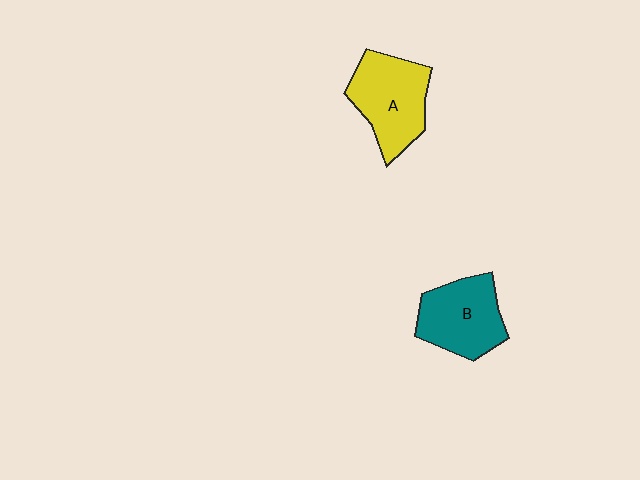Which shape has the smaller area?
Shape B (teal).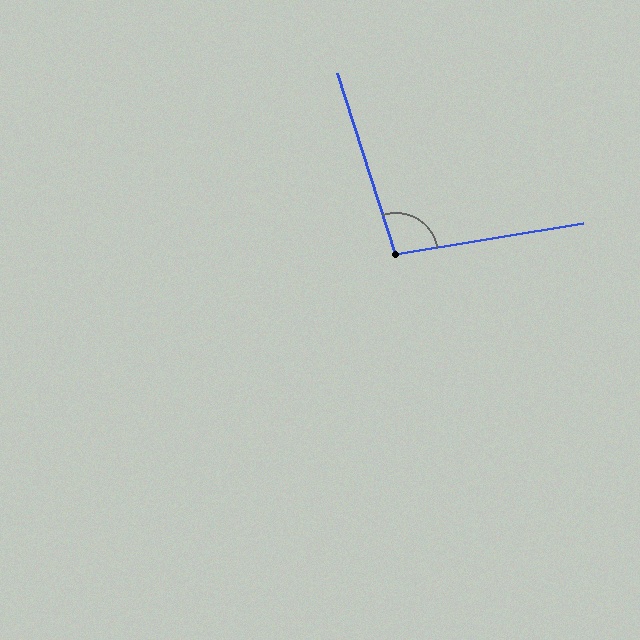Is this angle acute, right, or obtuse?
It is obtuse.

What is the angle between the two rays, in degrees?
Approximately 98 degrees.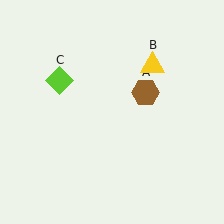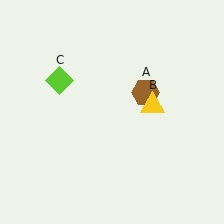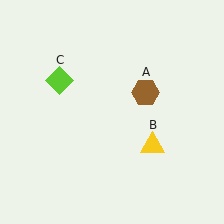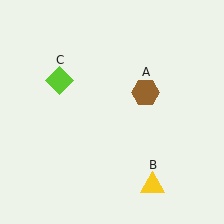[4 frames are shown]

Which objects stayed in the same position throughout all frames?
Brown hexagon (object A) and lime diamond (object C) remained stationary.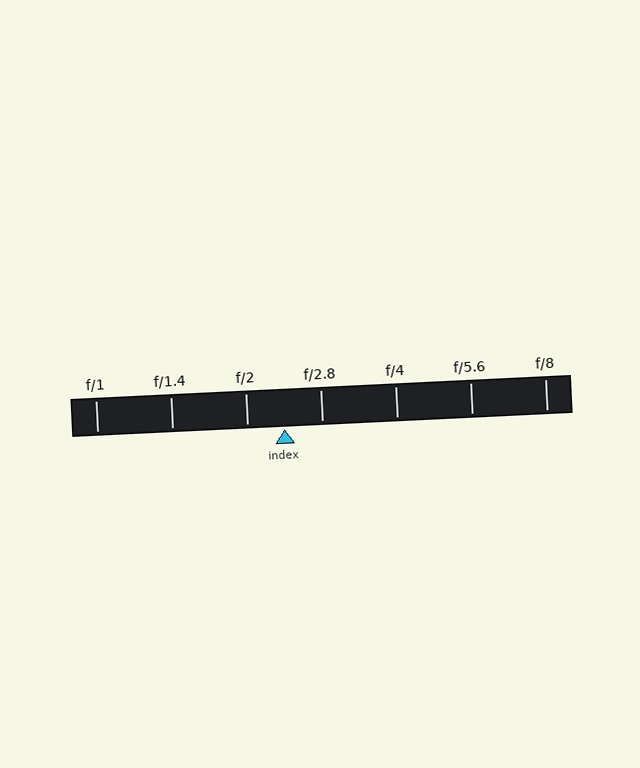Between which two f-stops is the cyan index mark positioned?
The index mark is between f/2 and f/2.8.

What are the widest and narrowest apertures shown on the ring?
The widest aperture shown is f/1 and the narrowest is f/8.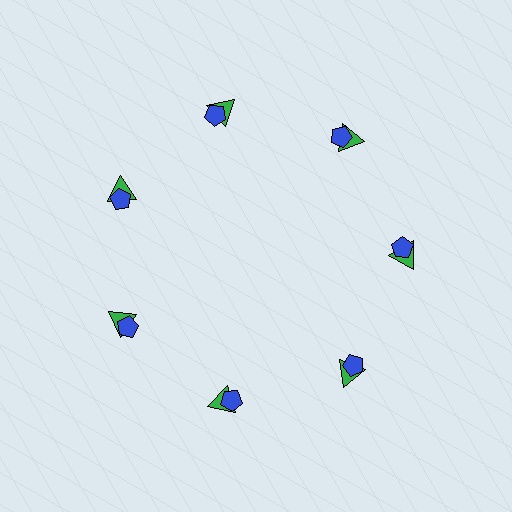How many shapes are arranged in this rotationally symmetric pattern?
There are 14 shapes, arranged in 7 groups of 2.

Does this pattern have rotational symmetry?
Yes, this pattern has 7-fold rotational symmetry. It looks the same after rotating 51 degrees around the center.